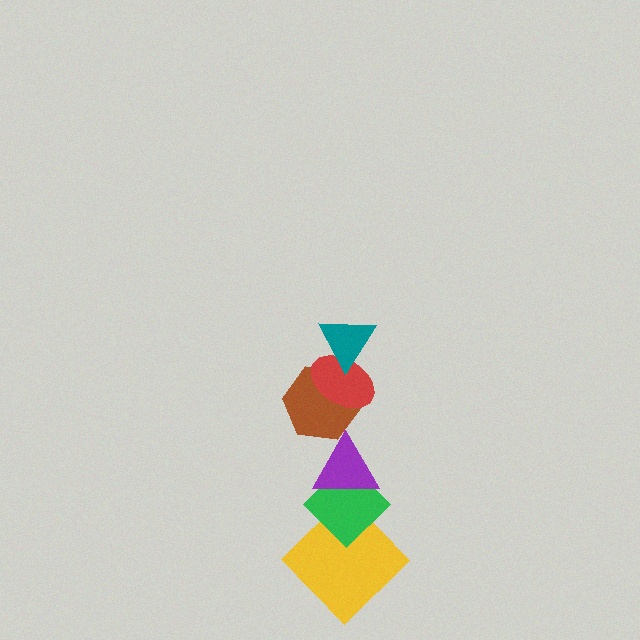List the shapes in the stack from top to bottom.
From top to bottom: the teal triangle, the red ellipse, the brown hexagon, the purple triangle, the green diamond, the yellow diamond.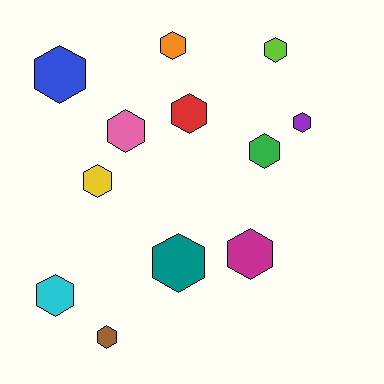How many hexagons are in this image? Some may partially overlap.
There are 12 hexagons.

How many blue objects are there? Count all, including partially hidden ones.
There is 1 blue object.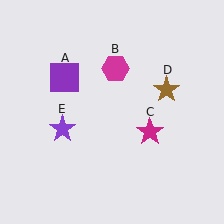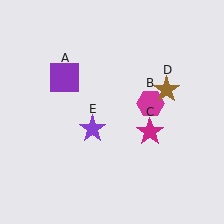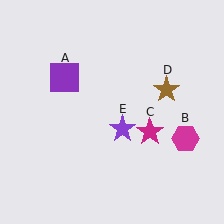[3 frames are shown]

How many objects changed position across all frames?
2 objects changed position: magenta hexagon (object B), purple star (object E).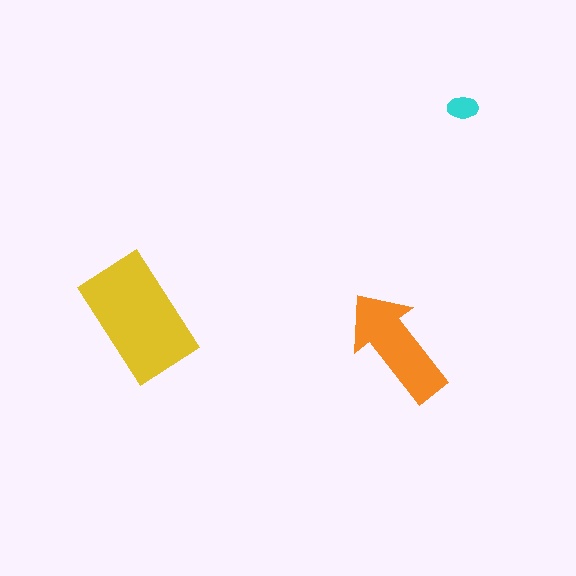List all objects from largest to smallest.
The yellow rectangle, the orange arrow, the cyan ellipse.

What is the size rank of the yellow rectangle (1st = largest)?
1st.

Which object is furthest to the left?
The yellow rectangle is leftmost.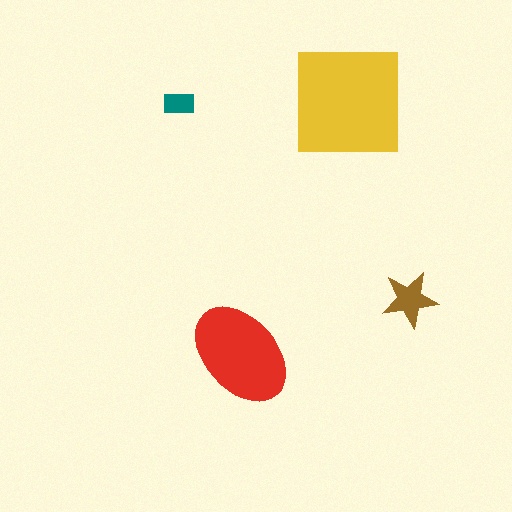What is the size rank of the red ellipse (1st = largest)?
2nd.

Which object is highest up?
The yellow square is topmost.